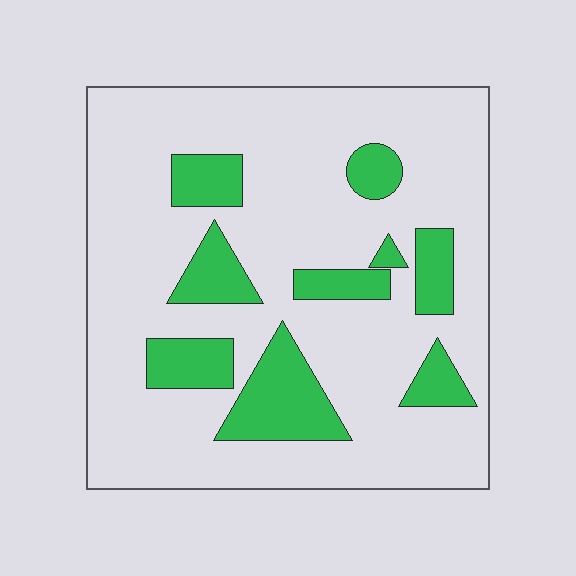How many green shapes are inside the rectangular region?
9.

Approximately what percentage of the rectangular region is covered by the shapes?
Approximately 20%.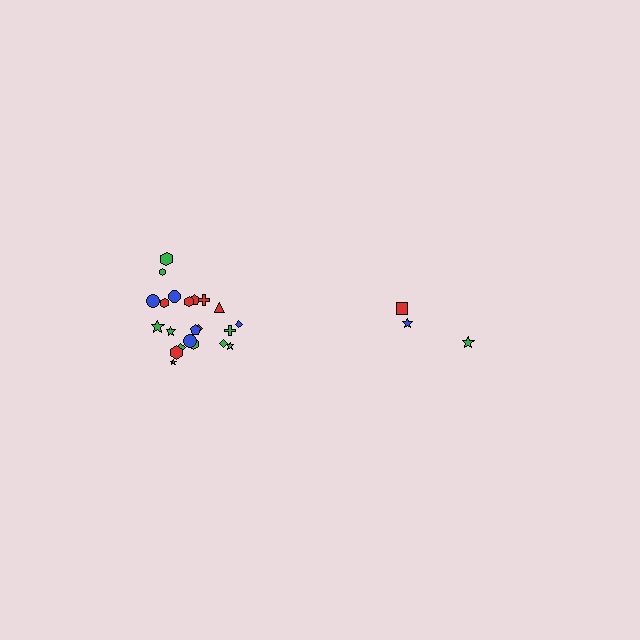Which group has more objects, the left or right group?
The left group.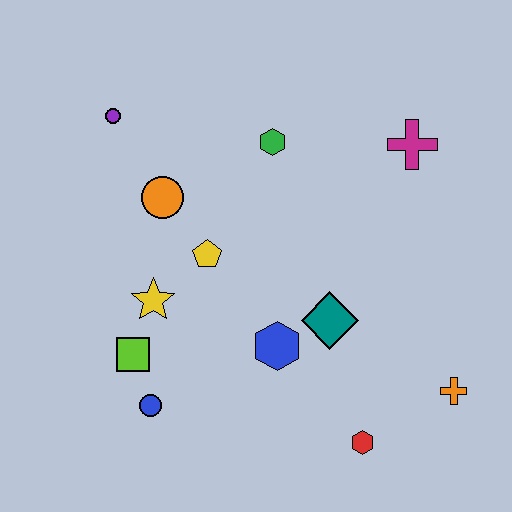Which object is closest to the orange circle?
The yellow pentagon is closest to the orange circle.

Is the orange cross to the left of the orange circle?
No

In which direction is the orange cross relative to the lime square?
The orange cross is to the right of the lime square.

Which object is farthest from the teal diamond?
The purple circle is farthest from the teal diamond.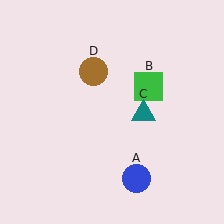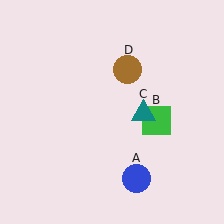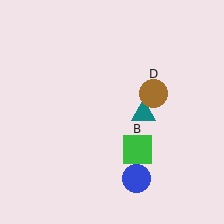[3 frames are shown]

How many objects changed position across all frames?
2 objects changed position: green square (object B), brown circle (object D).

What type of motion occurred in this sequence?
The green square (object B), brown circle (object D) rotated clockwise around the center of the scene.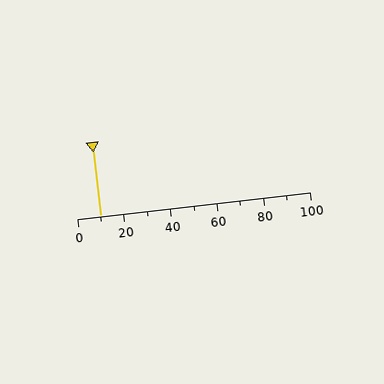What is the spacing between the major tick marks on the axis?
The major ticks are spaced 20 apart.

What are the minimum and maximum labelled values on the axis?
The axis runs from 0 to 100.